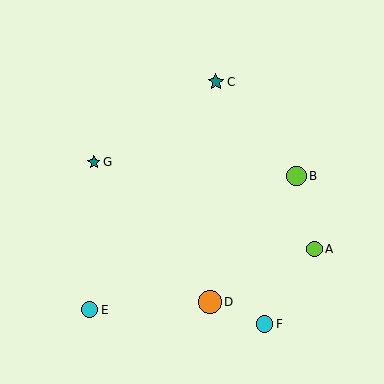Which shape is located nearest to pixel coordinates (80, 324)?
The cyan circle (labeled E) at (89, 310) is nearest to that location.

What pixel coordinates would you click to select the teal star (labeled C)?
Click at (216, 82) to select the teal star C.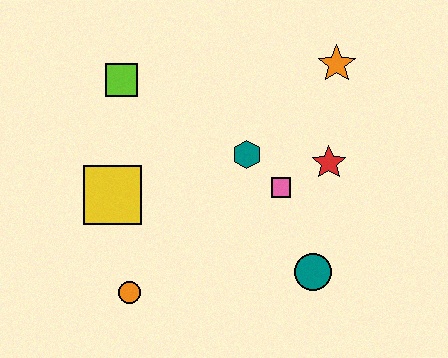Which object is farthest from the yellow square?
The orange star is farthest from the yellow square.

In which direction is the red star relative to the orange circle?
The red star is to the right of the orange circle.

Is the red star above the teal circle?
Yes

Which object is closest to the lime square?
The yellow square is closest to the lime square.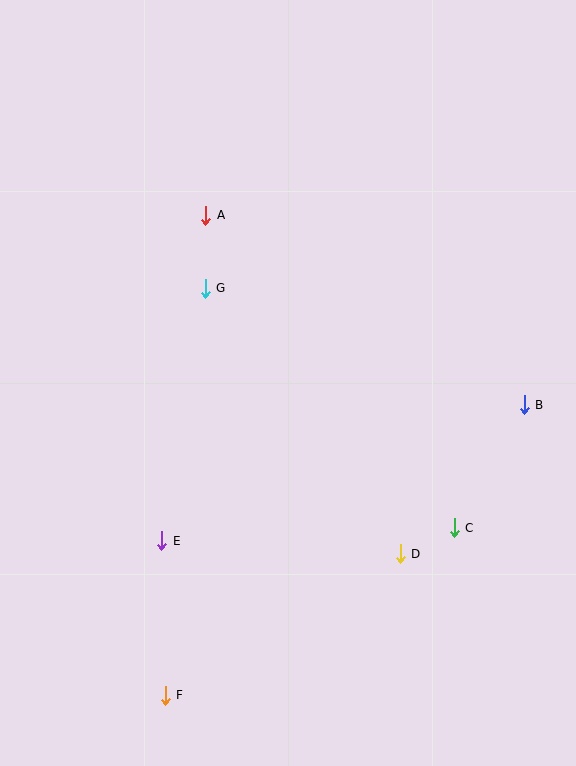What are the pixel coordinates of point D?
Point D is at (400, 554).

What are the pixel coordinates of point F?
Point F is at (165, 695).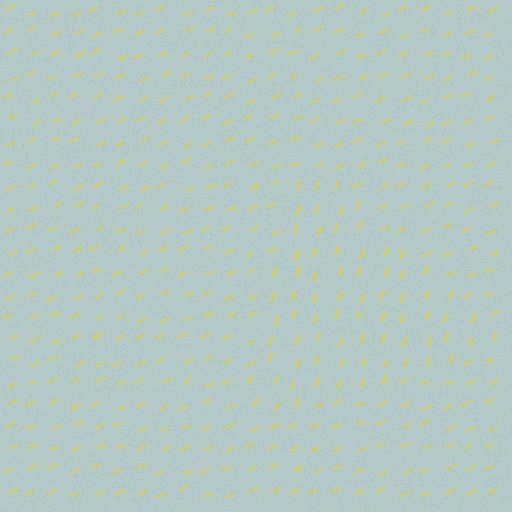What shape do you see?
I see a triangle.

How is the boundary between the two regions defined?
The boundary is defined purely by a change in line orientation (approximately 45 degrees difference). All lines are the same color and thickness.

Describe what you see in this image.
The image is filled with small yellow line segments. A triangle region in the image has lines oriented differently from the surrounding lines, creating a visible texture boundary.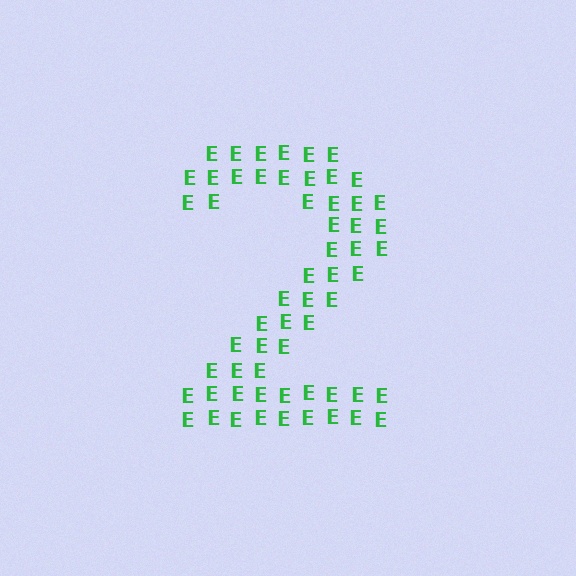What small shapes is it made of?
It is made of small letter E's.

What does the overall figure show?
The overall figure shows the digit 2.